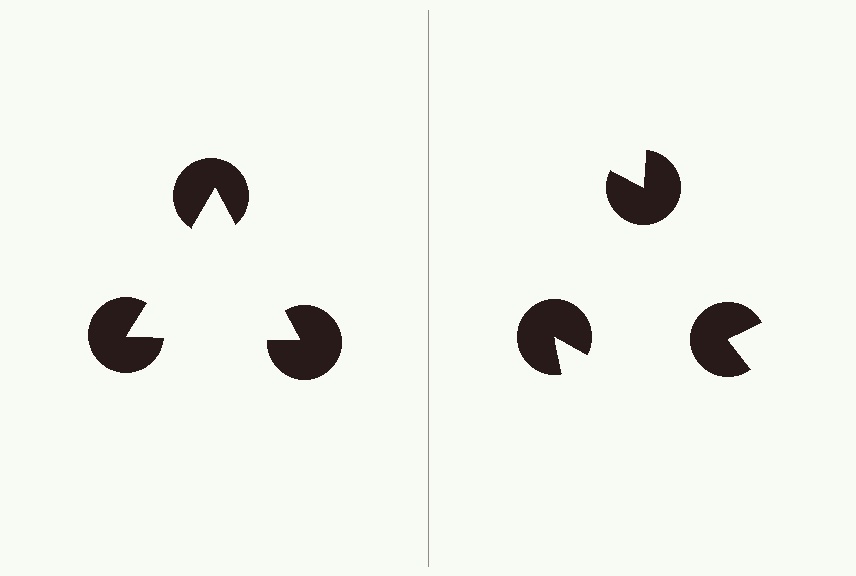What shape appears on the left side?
An illusory triangle.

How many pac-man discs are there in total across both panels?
6 — 3 on each side.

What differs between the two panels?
The pac-man discs are positioned identically on both sides; only the wedge orientations differ. On the left they align to a triangle; on the right they are misaligned.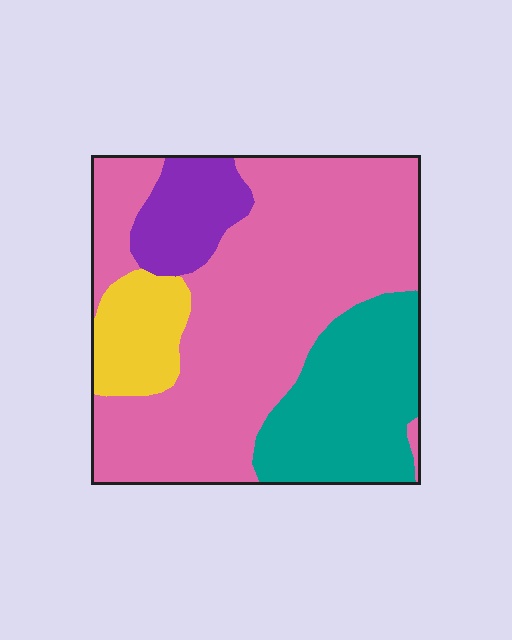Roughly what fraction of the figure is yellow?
Yellow covers 10% of the figure.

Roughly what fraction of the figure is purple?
Purple takes up less than a sixth of the figure.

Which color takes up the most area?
Pink, at roughly 60%.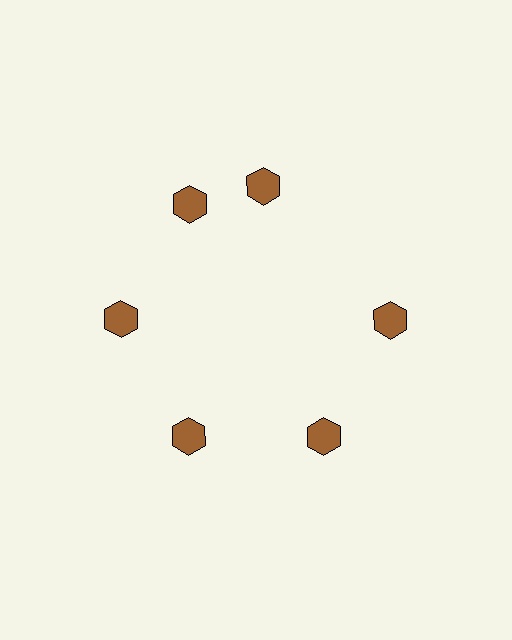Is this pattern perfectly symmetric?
No. The 6 brown hexagons are arranged in a ring, but one element near the 1 o'clock position is rotated out of alignment along the ring, breaking the 6-fold rotational symmetry.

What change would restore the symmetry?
The symmetry would be restored by rotating it back into even spacing with its neighbors so that all 6 hexagons sit at equal angles and equal distance from the center.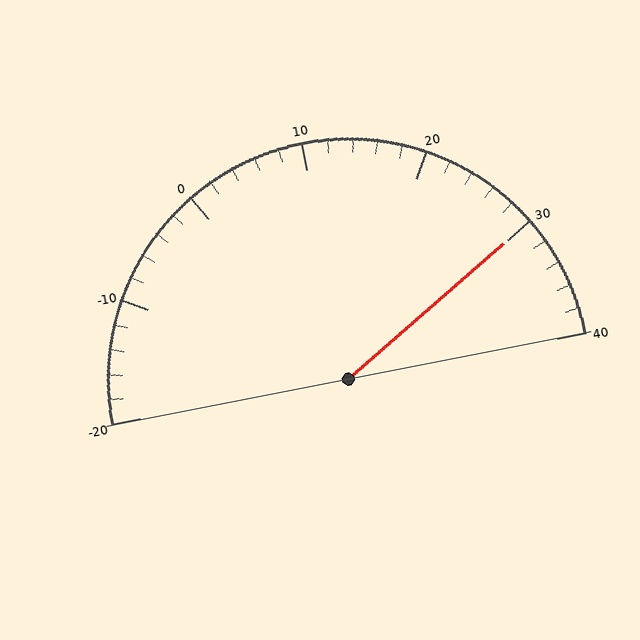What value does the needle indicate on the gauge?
The needle indicates approximately 30.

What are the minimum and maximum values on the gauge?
The gauge ranges from -20 to 40.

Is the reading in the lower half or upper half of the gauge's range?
The reading is in the upper half of the range (-20 to 40).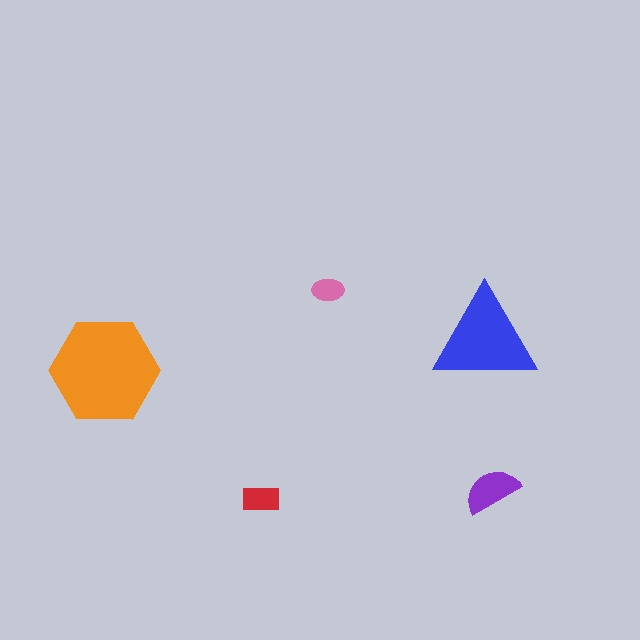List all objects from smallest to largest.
The pink ellipse, the red rectangle, the purple semicircle, the blue triangle, the orange hexagon.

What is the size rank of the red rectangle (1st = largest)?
4th.